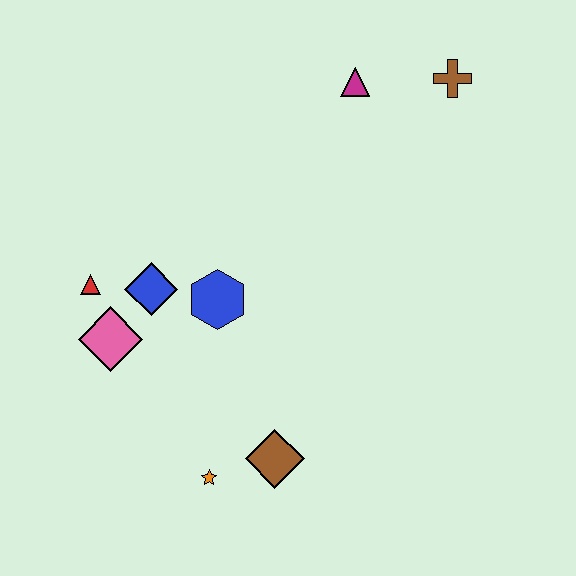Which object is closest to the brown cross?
The magenta triangle is closest to the brown cross.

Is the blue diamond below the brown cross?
Yes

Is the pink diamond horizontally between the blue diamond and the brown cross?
No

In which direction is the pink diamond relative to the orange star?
The pink diamond is above the orange star.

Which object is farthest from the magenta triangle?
The orange star is farthest from the magenta triangle.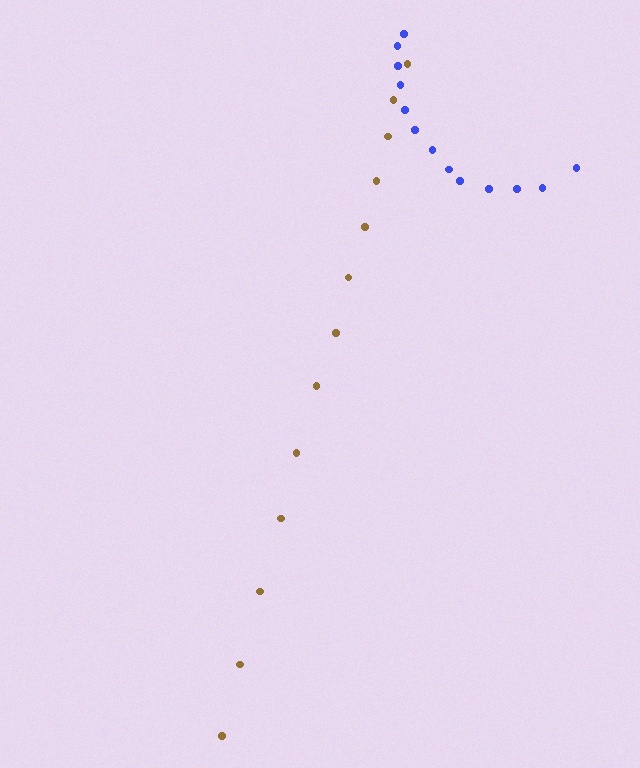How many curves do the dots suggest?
There are 2 distinct paths.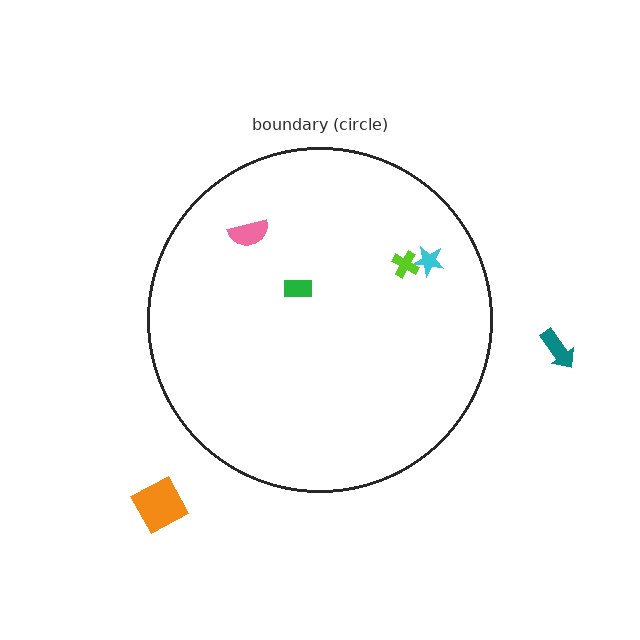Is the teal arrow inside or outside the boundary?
Outside.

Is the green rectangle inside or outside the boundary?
Inside.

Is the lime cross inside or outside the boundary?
Inside.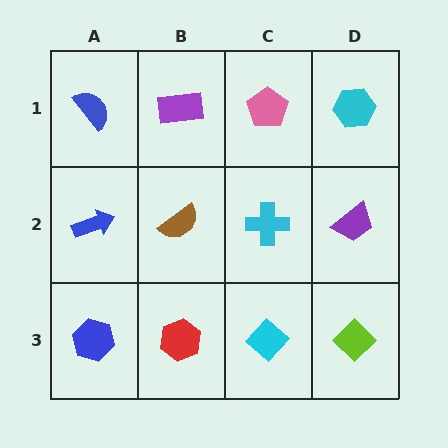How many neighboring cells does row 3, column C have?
3.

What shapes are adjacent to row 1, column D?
A purple trapezoid (row 2, column D), a pink pentagon (row 1, column C).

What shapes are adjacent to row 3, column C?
A cyan cross (row 2, column C), a red hexagon (row 3, column B), a lime diamond (row 3, column D).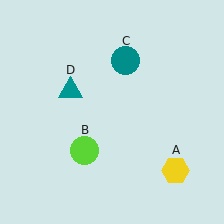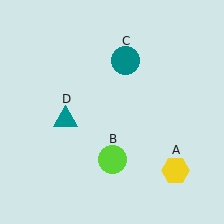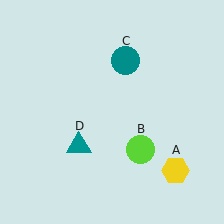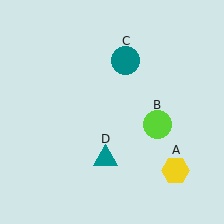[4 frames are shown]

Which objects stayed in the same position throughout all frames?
Yellow hexagon (object A) and teal circle (object C) remained stationary.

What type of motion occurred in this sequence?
The lime circle (object B), teal triangle (object D) rotated counterclockwise around the center of the scene.